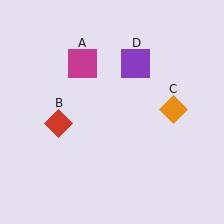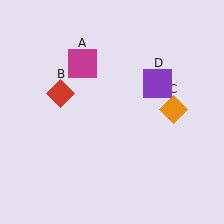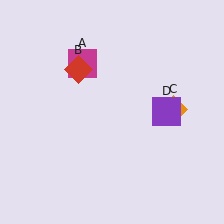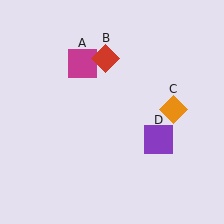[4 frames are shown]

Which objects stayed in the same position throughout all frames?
Magenta square (object A) and orange diamond (object C) remained stationary.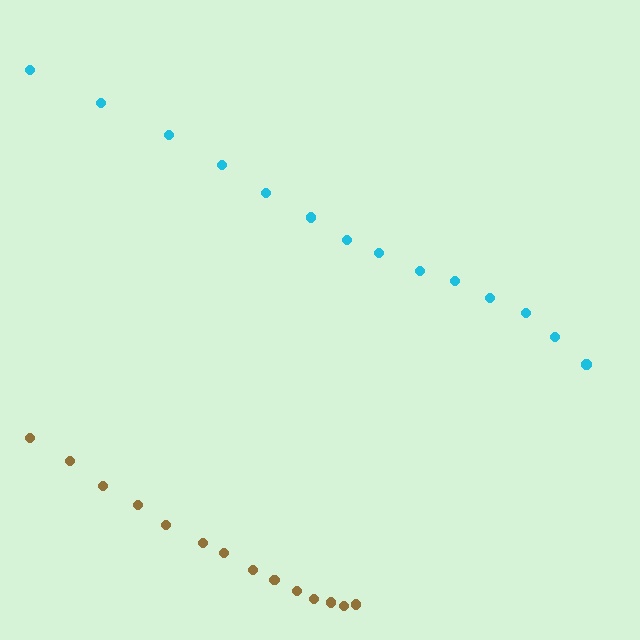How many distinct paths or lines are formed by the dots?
There are 2 distinct paths.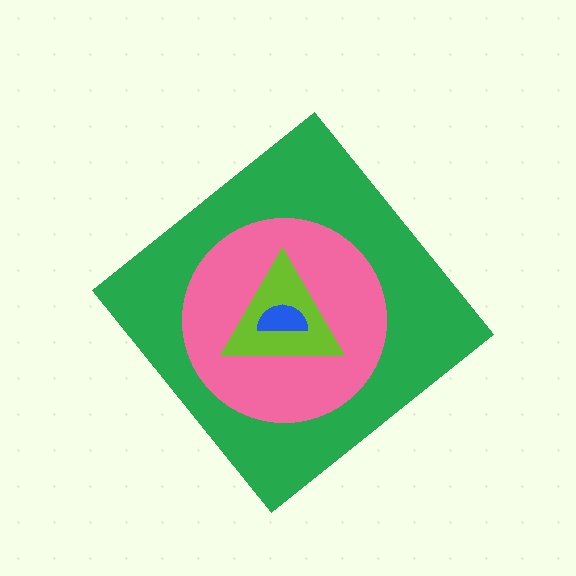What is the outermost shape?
The green diamond.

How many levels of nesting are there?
4.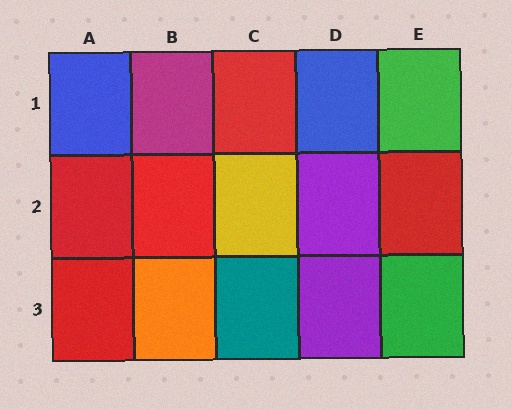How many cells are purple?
2 cells are purple.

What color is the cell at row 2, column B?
Red.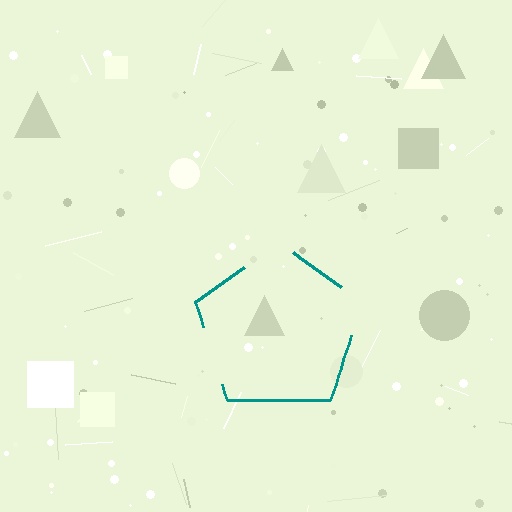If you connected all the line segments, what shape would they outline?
They would outline a pentagon.